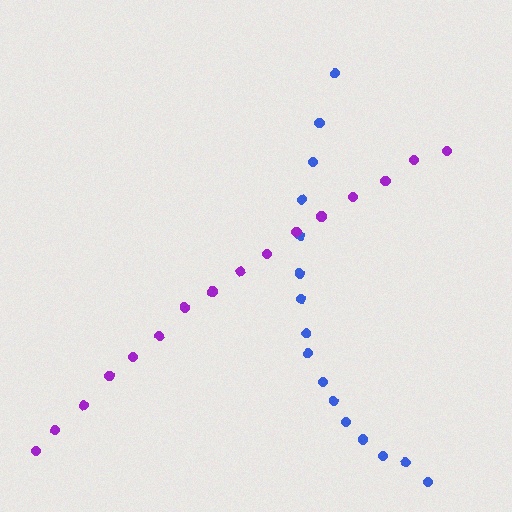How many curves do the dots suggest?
There are 2 distinct paths.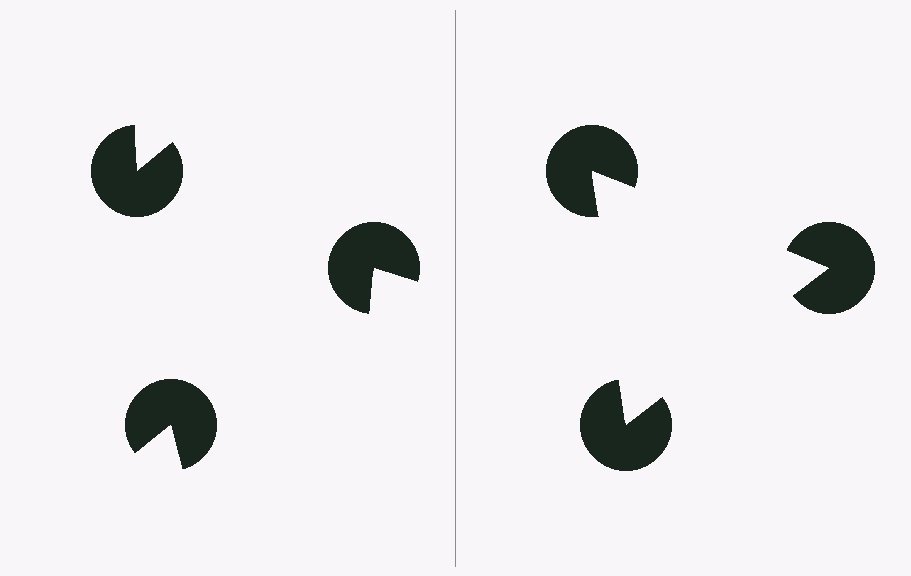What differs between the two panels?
The pac-man discs are positioned identically on both sides; only the wedge orientations differ. On the right they align to a triangle; on the left they are misaligned.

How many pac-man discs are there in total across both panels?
6 — 3 on each side.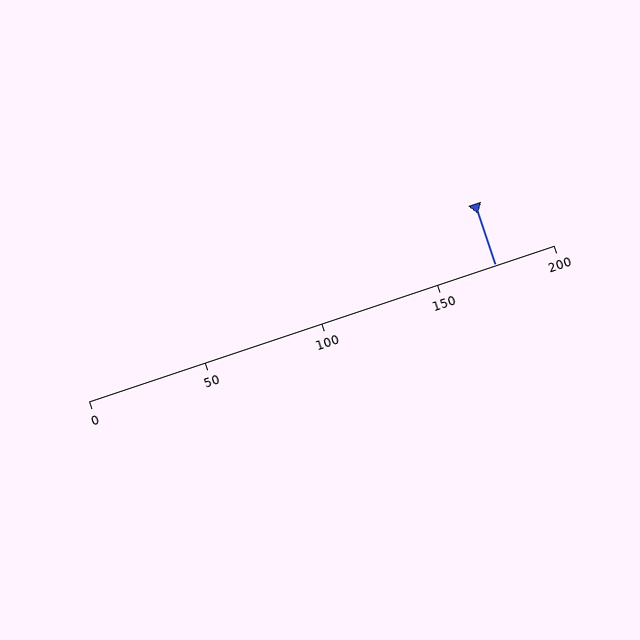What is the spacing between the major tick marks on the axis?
The major ticks are spaced 50 apart.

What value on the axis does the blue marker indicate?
The marker indicates approximately 175.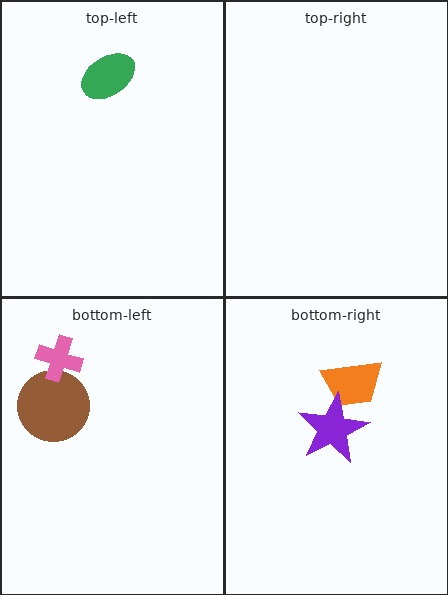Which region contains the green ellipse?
The top-left region.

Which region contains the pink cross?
The bottom-left region.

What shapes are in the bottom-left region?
The brown circle, the pink cross.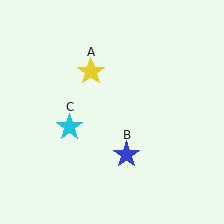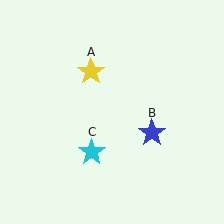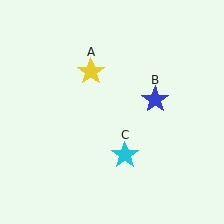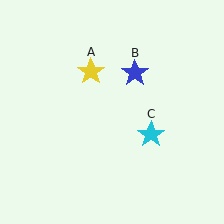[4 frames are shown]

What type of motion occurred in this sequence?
The blue star (object B), cyan star (object C) rotated counterclockwise around the center of the scene.